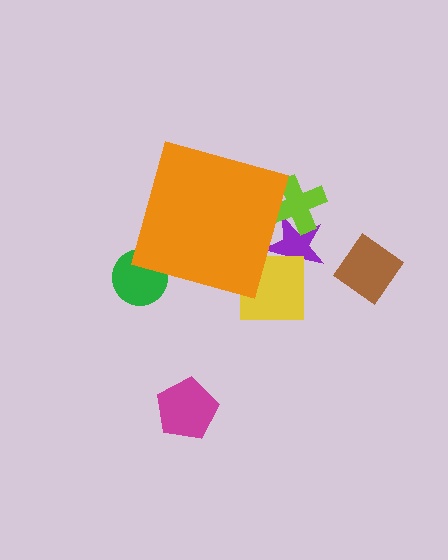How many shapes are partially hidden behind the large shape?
4 shapes are partially hidden.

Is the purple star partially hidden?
Yes, the purple star is partially hidden behind the orange diamond.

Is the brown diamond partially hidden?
No, the brown diamond is fully visible.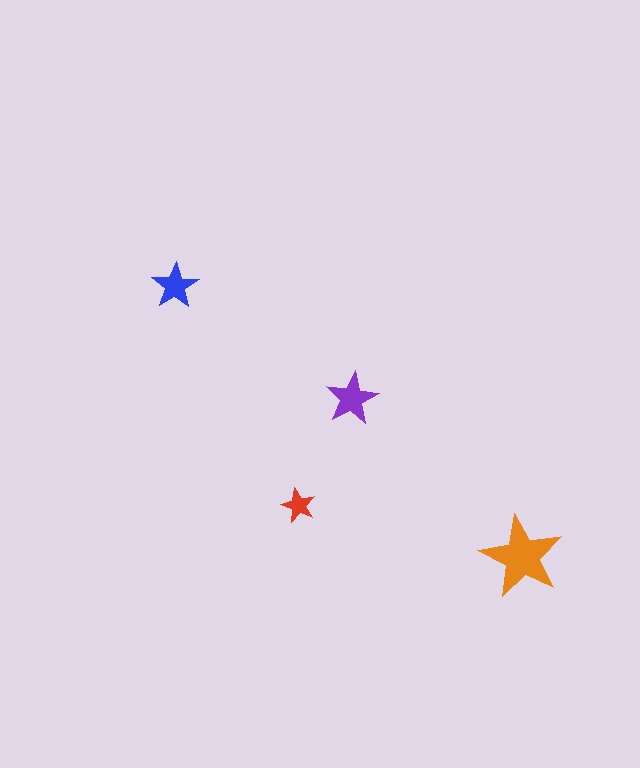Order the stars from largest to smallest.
the orange one, the purple one, the blue one, the red one.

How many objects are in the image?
There are 4 objects in the image.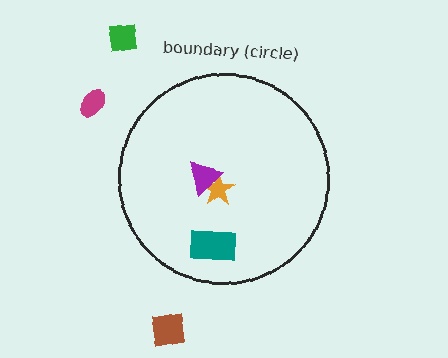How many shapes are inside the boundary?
3 inside, 3 outside.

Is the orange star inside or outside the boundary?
Inside.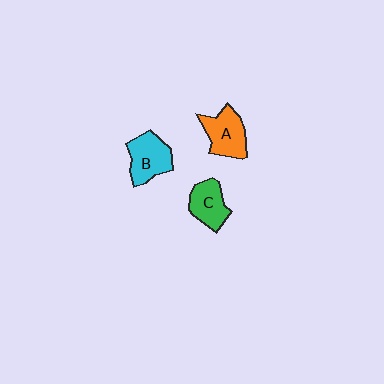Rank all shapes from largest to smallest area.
From largest to smallest: B (cyan), A (orange), C (green).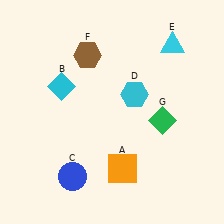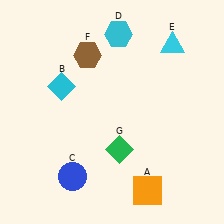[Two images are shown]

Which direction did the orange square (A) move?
The orange square (A) moved right.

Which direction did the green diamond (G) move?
The green diamond (G) moved left.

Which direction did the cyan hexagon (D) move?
The cyan hexagon (D) moved up.